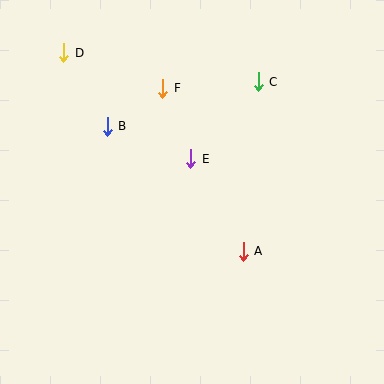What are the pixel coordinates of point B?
Point B is at (107, 126).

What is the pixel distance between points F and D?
The distance between F and D is 105 pixels.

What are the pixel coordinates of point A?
Point A is at (243, 251).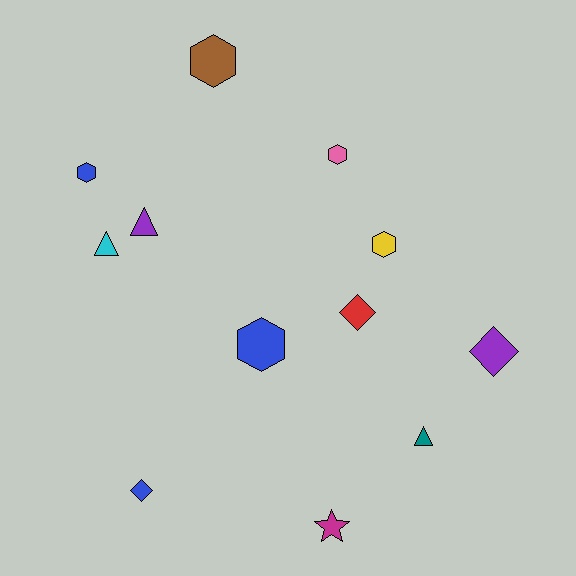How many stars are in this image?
There is 1 star.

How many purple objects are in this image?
There are 2 purple objects.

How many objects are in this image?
There are 12 objects.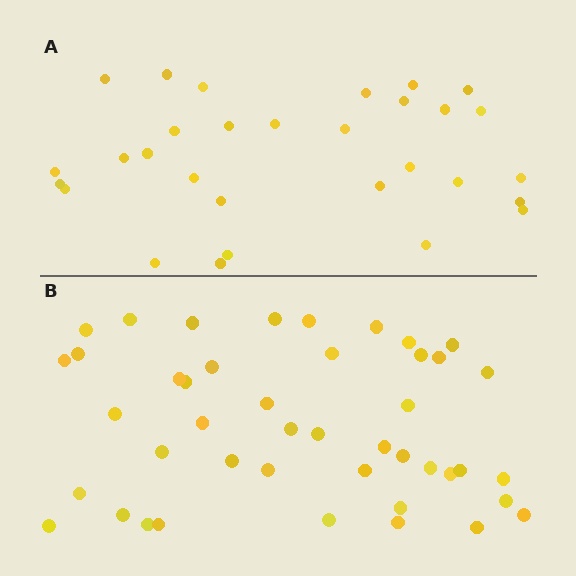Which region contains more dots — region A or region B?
Region B (the bottom region) has more dots.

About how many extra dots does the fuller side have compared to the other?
Region B has approximately 15 more dots than region A.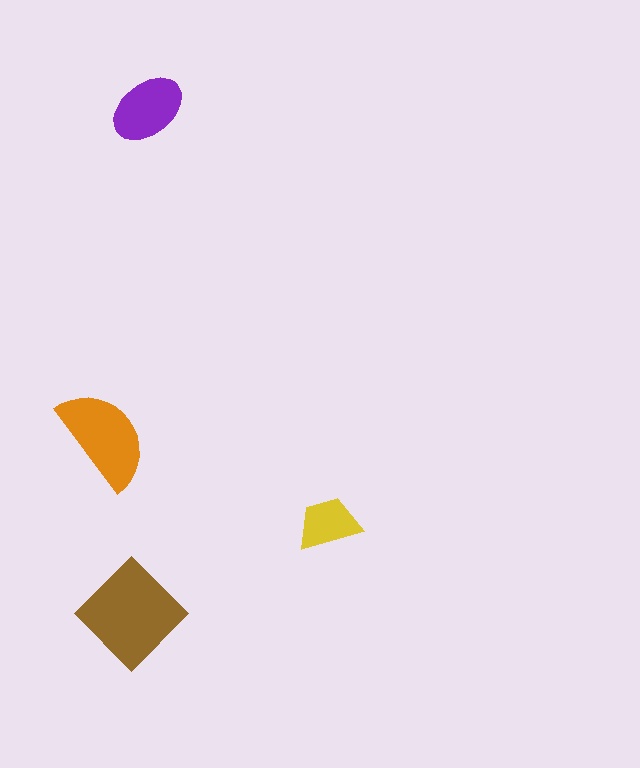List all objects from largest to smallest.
The brown diamond, the orange semicircle, the purple ellipse, the yellow trapezoid.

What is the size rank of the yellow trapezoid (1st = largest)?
4th.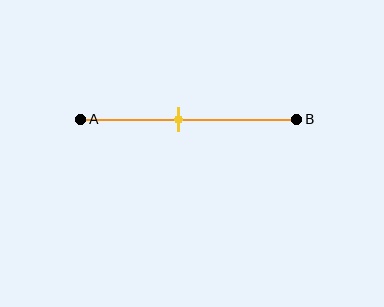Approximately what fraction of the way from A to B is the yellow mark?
The yellow mark is approximately 45% of the way from A to B.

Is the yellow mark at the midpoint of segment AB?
No, the mark is at about 45% from A, not at the 50% midpoint.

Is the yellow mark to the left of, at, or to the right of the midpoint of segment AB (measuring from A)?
The yellow mark is to the left of the midpoint of segment AB.